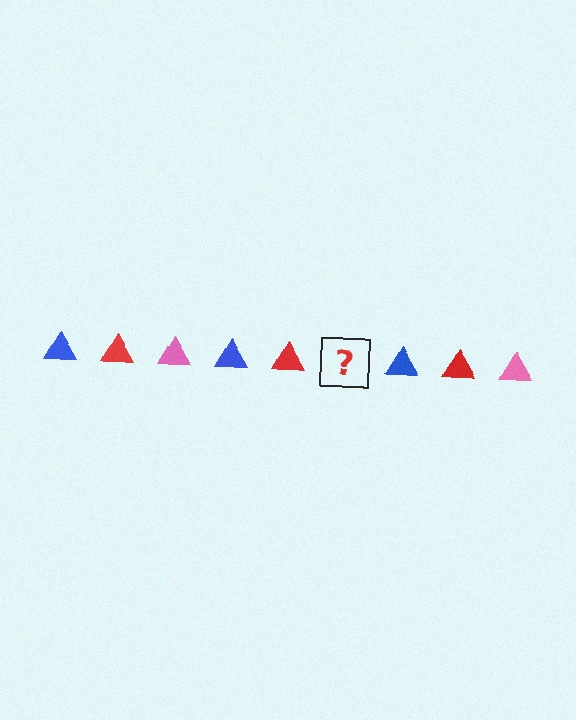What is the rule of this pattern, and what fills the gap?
The rule is that the pattern cycles through blue, red, pink triangles. The gap should be filled with a pink triangle.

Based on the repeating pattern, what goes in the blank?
The blank should be a pink triangle.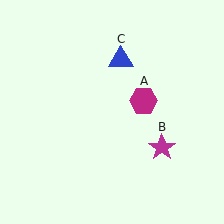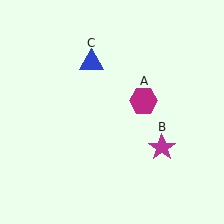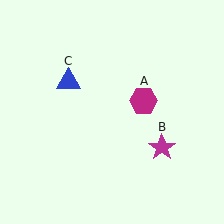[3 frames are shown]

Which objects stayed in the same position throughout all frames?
Magenta hexagon (object A) and magenta star (object B) remained stationary.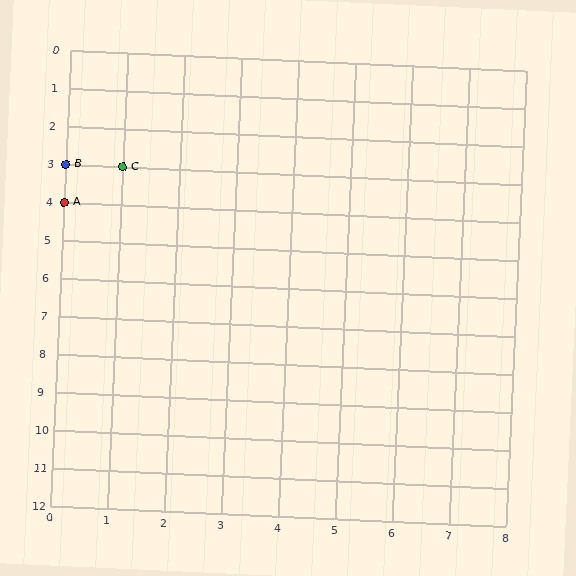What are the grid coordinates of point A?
Point A is at grid coordinates (0, 4).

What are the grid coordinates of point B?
Point B is at grid coordinates (0, 3).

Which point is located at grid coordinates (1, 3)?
Point C is at (1, 3).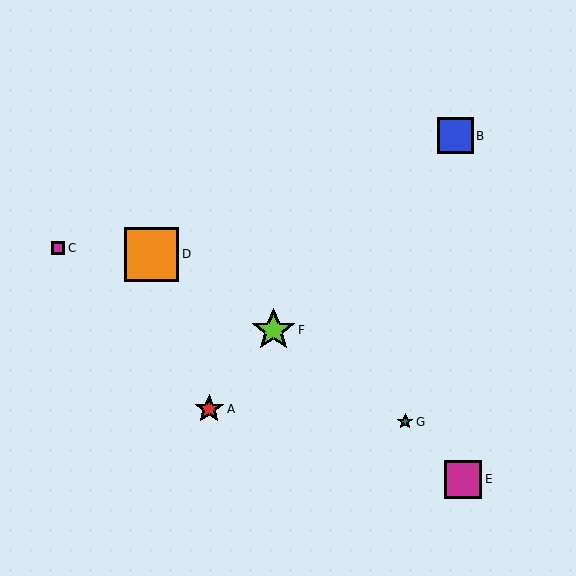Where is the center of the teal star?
The center of the teal star is at (405, 422).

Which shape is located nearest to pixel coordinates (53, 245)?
The magenta square (labeled C) at (58, 248) is nearest to that location.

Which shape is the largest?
The orange square (labeled D) is the largest.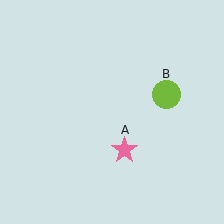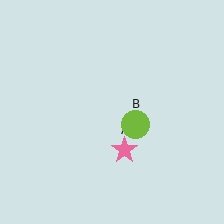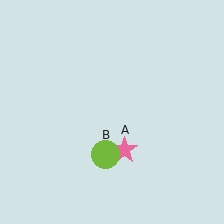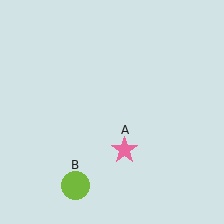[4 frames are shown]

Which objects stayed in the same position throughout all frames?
Pink star (object A) remained stationary.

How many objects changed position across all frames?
1 object changed position: lime circle (object B).